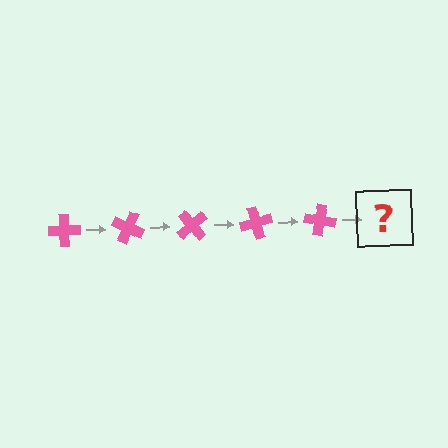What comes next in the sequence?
The next element should be a pink cross rotated 125 degrees.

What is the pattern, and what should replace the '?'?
The pattern is that the cross rotates 25 degrees each step. The '?' should be a pink cross rotated 125 degrees.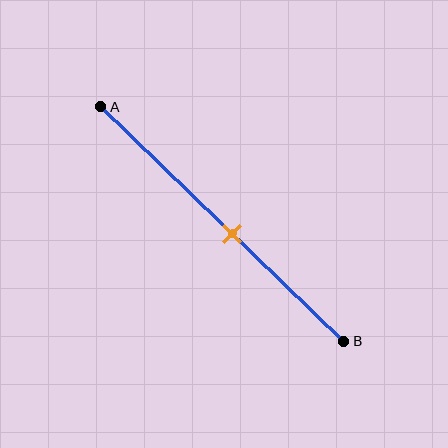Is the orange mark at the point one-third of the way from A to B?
No, the mark is at about 55% from A, not at the 33% one-third point.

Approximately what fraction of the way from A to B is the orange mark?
The orange mark is approximately 55% of the way from A to B.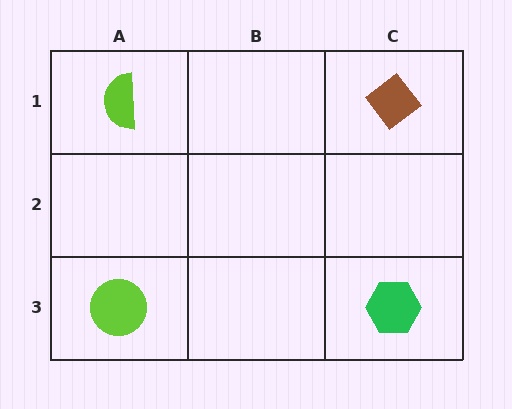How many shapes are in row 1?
2 shapes.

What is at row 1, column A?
A lime semicircle.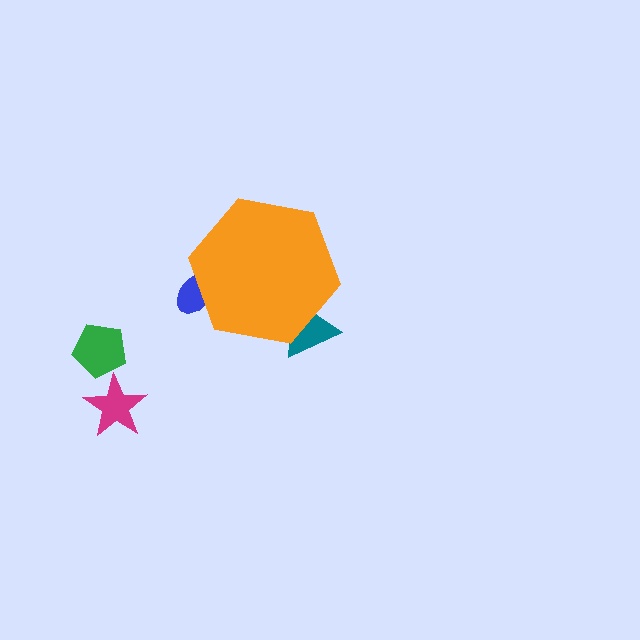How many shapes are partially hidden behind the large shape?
2 shapes are partially hidden.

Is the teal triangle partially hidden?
Yes, the teal triangle is partially hidden behind the orange hexagon.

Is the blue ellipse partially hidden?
Yes, the blue ellipse is partially hidden behind the orange hexagon.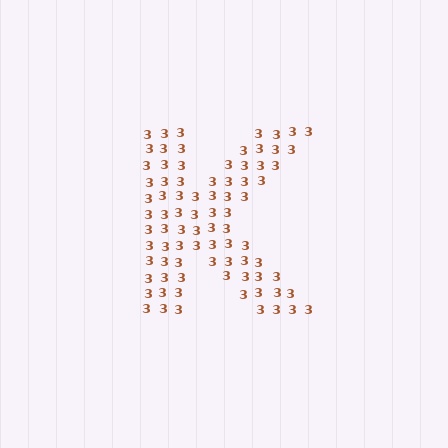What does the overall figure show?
The overall figure shows the letter K.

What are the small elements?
The small elements are digit 3's.